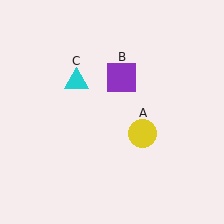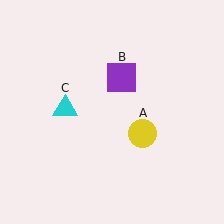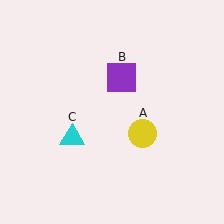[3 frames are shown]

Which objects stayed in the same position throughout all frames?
Yellow circle (object A) and purple square (object B) remained stationary.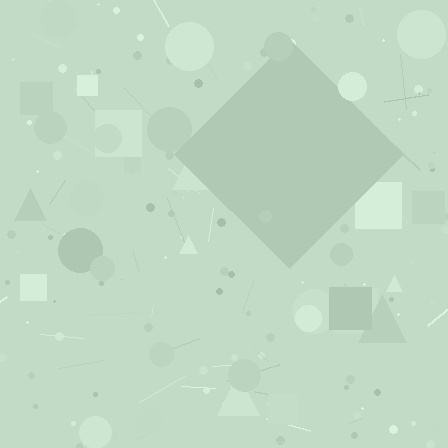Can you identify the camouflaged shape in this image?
The camouflaged shape is a diamond.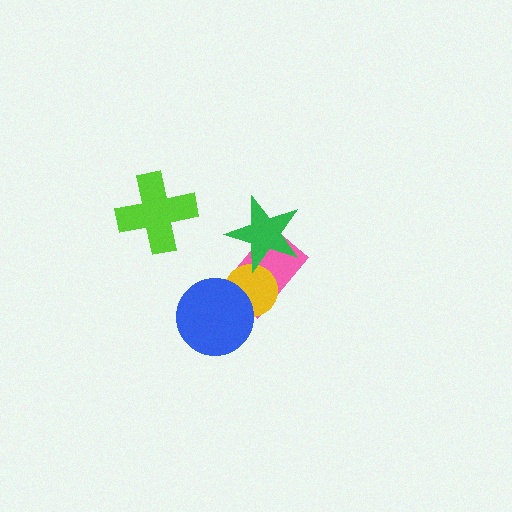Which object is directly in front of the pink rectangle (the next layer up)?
The yellow circle is directly in front of the pink rectangle.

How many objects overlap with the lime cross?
0 objects overlap with the lime cross.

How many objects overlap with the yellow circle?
3 objects overlap with the yellow circle.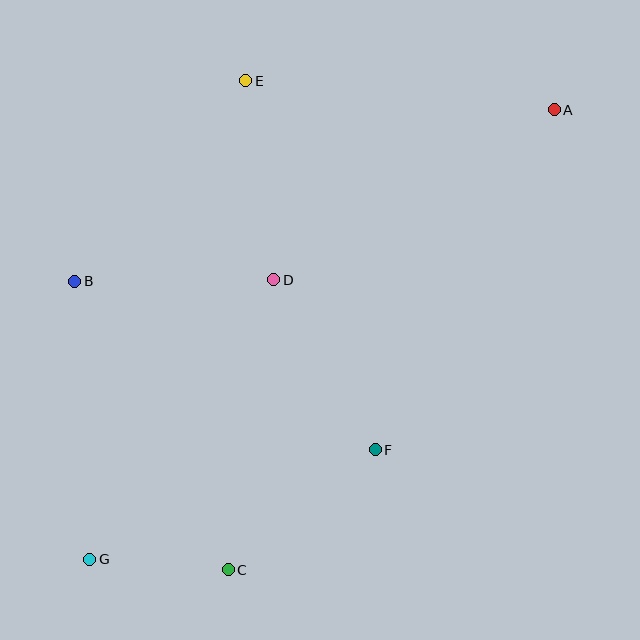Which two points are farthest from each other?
Points A and G are farthest from each other.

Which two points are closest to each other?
Points C and G are closest to each other.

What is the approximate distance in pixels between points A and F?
The distance between A and F is approximately 384 pixels.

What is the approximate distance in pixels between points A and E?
The distance between A and E is approximately 310 pixels.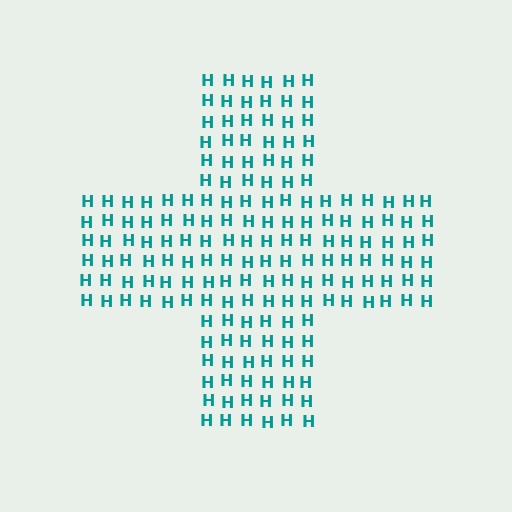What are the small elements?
The small elements are letter H's.